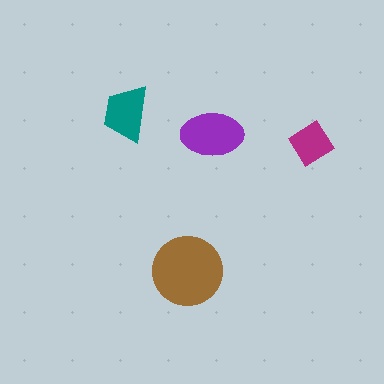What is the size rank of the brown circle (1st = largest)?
1st.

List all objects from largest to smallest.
The brown circle, the purple ellipse, the teal trapezoid, the magenta diamond.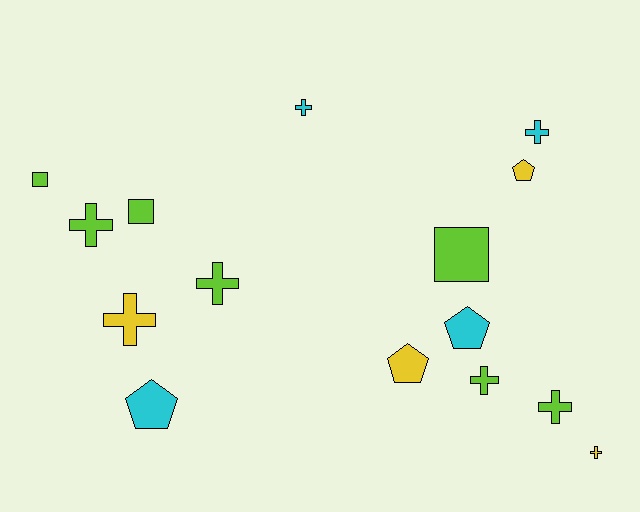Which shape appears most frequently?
Cross, with 8 objects.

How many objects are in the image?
There are 15 objects.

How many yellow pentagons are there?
There are 2 yellow pentagons.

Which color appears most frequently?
Lime, with 7 objects.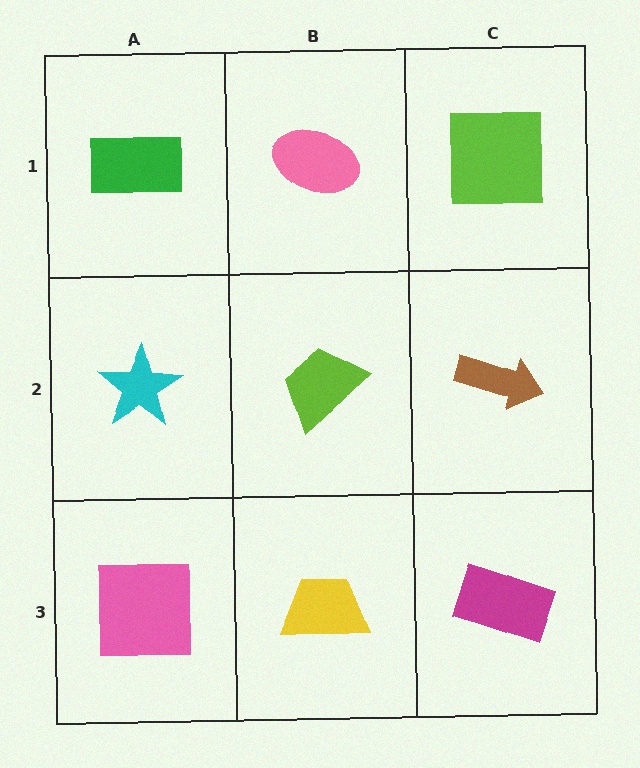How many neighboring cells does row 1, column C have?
2.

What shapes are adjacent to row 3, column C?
A brown arrow (row 2, column C), a yellow trapezoid (row 3, column B).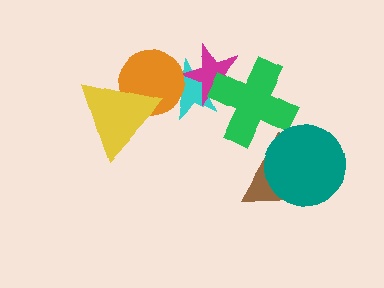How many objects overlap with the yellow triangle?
1 object overlaps with the yellow triangle.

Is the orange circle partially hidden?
Yes, it is partially covered by another shape.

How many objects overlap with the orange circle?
2 objects overlap with the orange circle.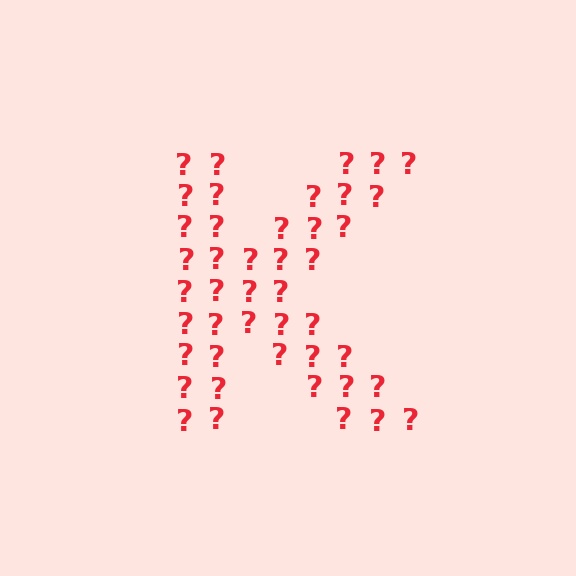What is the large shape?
The large shape is the letter K.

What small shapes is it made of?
It is made of small question marks.